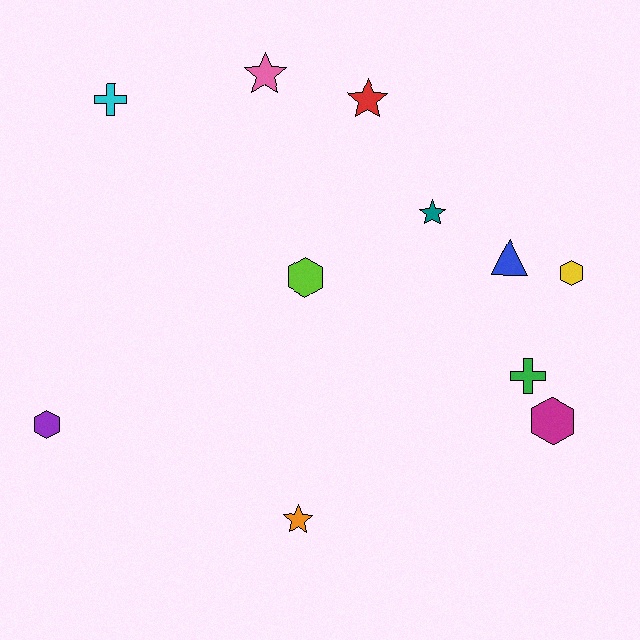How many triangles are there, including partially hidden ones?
There is 1 triangle.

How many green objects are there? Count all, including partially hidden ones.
There is 1 green object.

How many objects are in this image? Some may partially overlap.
There are 11 objects.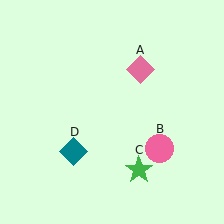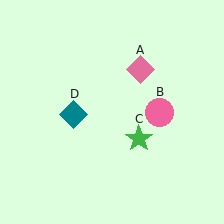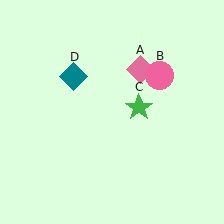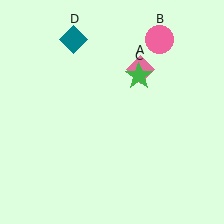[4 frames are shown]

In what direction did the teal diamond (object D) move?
The teal diamond (object D) moved up.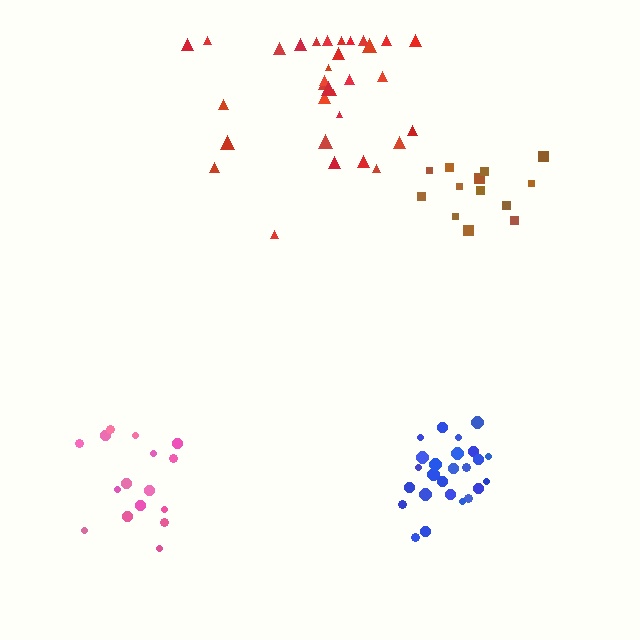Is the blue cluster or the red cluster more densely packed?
Blue.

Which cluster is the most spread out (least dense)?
Pink.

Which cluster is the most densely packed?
Blue.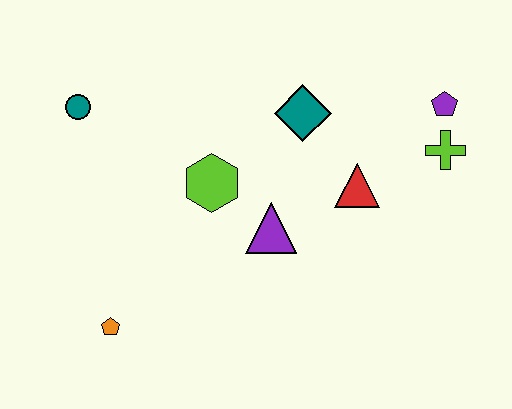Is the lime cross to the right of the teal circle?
Yes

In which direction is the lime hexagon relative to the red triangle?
The lime hexagon is to the left of the red triangle.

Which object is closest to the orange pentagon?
The lime hexagon is closest to the orange pentagon.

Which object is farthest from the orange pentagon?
The purple pentagon is farthest from the orange pentagon.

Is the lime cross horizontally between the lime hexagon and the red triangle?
No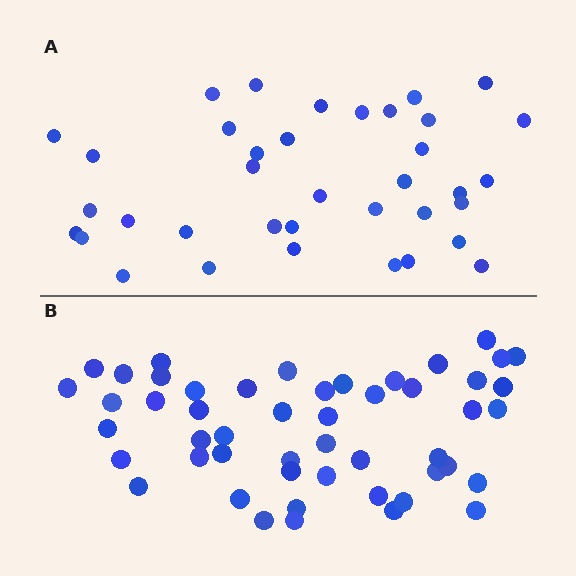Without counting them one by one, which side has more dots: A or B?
Region B (the bottom region) has more dots.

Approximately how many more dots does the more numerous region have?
Region B has approximately 15 more dots than region A.